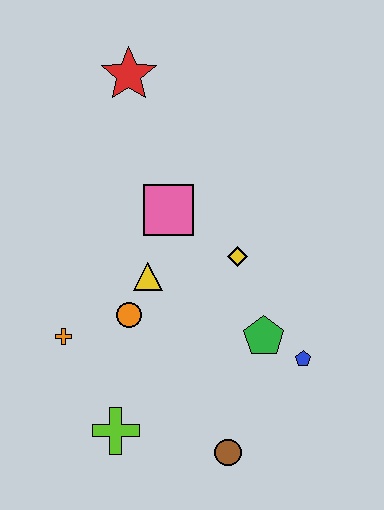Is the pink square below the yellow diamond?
No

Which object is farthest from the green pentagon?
The red star is farthest from the green pentagon.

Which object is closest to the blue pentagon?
The green pentagon is closest to the blue pentagon.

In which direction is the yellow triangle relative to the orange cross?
The yellow triangle is to the right of the orange cross.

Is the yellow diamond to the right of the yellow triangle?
Yes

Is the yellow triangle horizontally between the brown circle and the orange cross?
Yes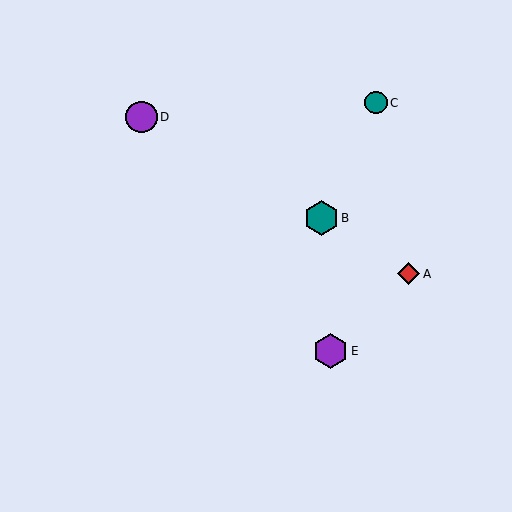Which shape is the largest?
The purple hexagon (labeled E) is the largest.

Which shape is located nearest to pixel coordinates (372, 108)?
The teal circle (labeled C) at (376, 103) is nearest to that location.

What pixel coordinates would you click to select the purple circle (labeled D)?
Click at (141, 117) to select the purple circle D.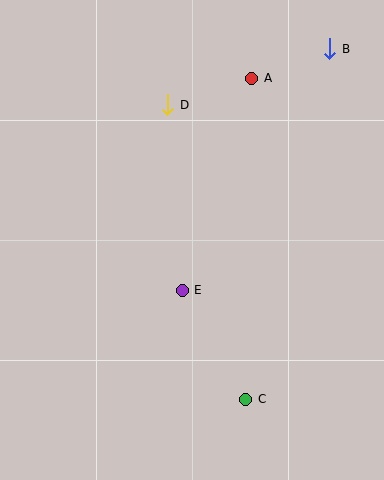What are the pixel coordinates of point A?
Point A is at (252, 78).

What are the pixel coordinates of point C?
Point C is at (246, 399).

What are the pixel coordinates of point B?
Point B is at (330, 49).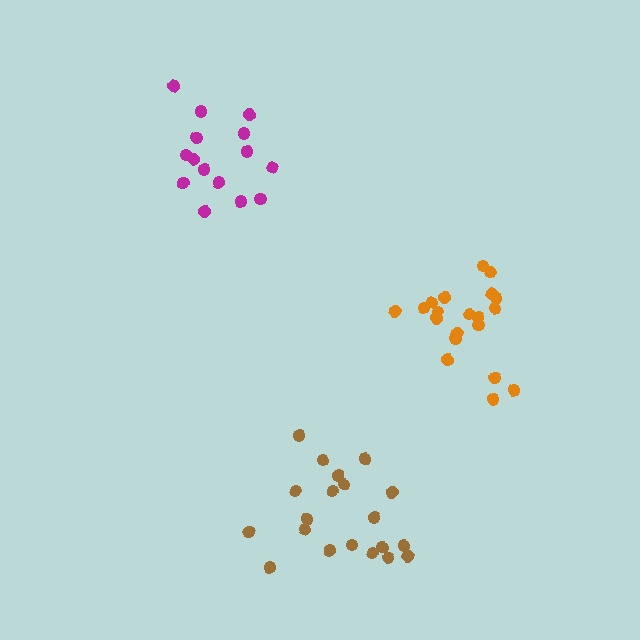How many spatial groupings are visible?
There are 3 spatial groupings.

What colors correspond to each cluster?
The clusters are colored: brown, magenta, orange.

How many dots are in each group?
Group 1: 20 dots, Group 2: 15 dots, Group 3: 20 dots (55 total).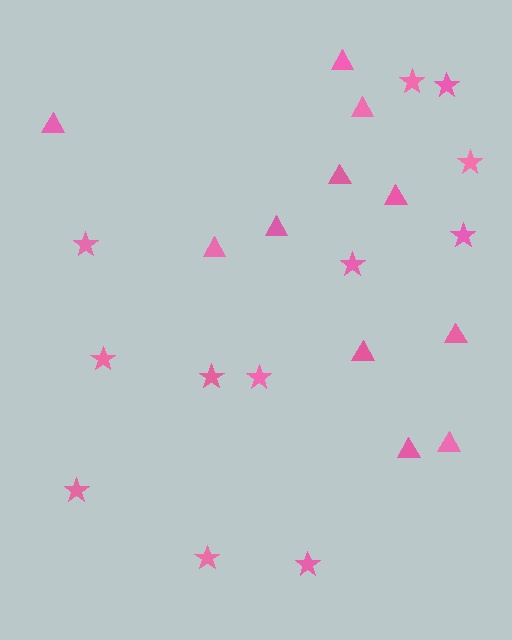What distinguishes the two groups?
There are 2 groups: one group of stars (12) and one group of triangles (11).